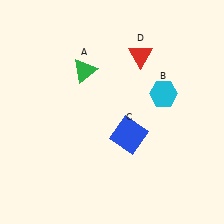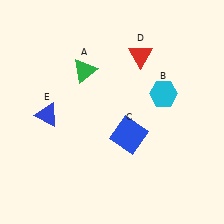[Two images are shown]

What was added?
A blue triangle (E) was added in Image 2.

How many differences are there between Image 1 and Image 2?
There is 1 difference between the two images.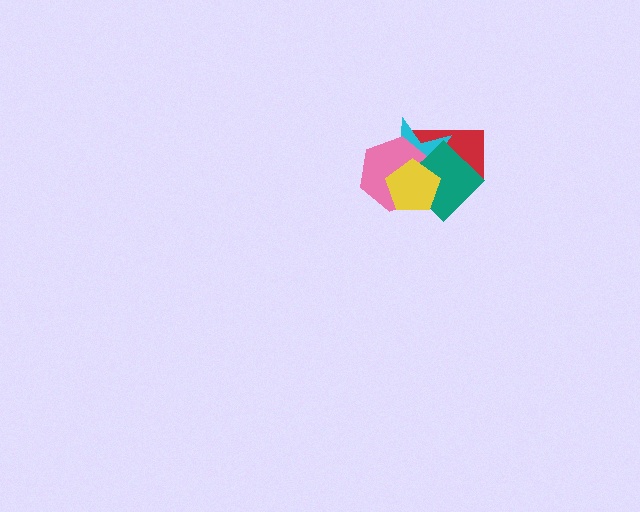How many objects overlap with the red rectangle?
4 objects overlap with the red rectangle.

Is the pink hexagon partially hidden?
Yes, it is partially covered by another shape.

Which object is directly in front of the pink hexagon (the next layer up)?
The teal diamond is directly in front of the pink hexagon.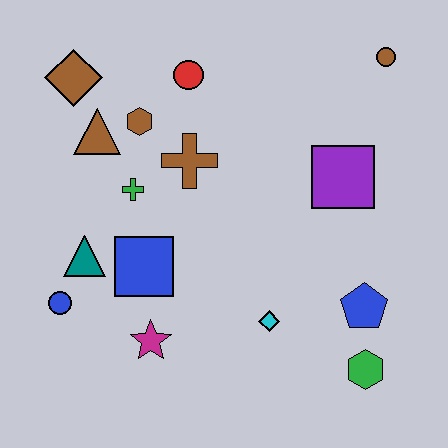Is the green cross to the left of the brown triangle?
No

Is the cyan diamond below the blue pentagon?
Yes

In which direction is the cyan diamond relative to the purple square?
The cyan diamond is below the purple square.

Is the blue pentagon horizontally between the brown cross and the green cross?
No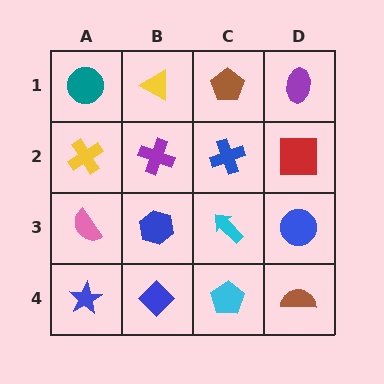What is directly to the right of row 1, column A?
A yellow triangle.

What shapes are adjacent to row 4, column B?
A blue hexagon (row 3, column B), a blue star (row 4, column A), a cyan pentagon (row 4, column C).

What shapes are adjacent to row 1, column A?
A yellow cross (row 2, column A), a yellow triangle (row 1, column B).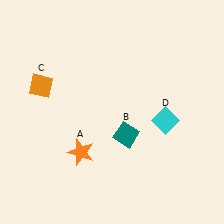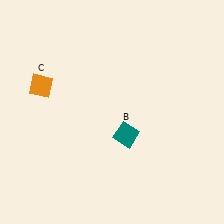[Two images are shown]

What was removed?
The orange star (A), the cyan diamond (D) were removed in Image 2.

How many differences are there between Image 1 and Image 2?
There are 2 differences between the two images.